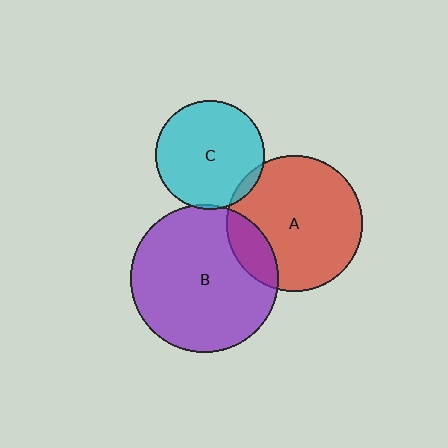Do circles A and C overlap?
Yes.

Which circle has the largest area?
Circle B (purple).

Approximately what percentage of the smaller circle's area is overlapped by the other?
Approximately 5%.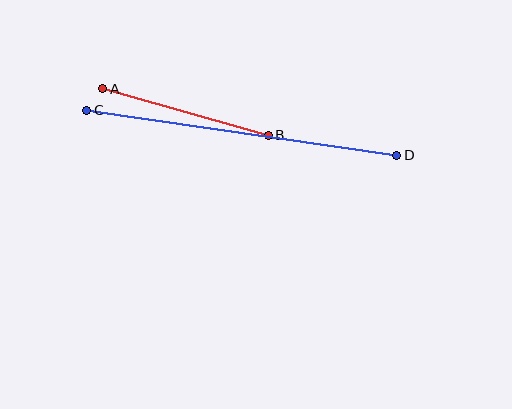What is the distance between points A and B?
The distance is approximately 172 pixels.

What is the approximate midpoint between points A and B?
The midpoint is at approximately (185, 112) pixels.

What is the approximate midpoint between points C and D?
The midpoint is at approximately (242, 133) pixels.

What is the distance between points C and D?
The distance is approximately 314 pixels.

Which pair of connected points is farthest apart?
Points C and D are farthest apart.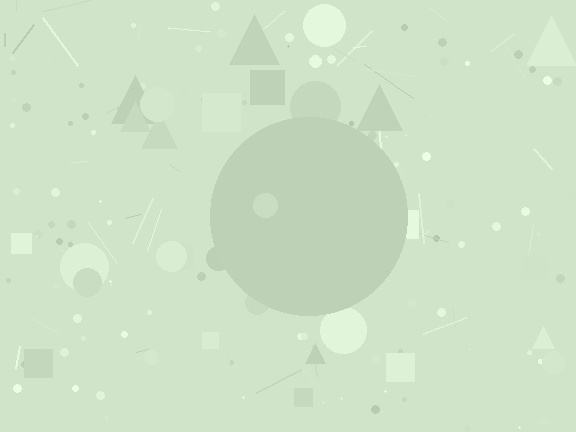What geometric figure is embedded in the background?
A circle is embedded in the background.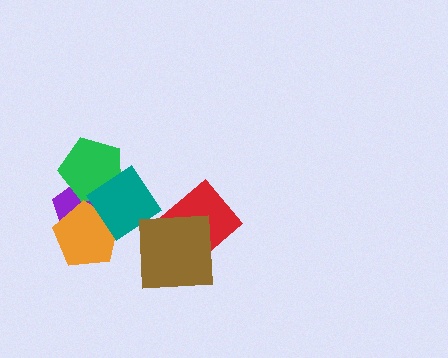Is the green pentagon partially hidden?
Yes, it is partially covered by another shape.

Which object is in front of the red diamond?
The brown square is in front of the red diamond.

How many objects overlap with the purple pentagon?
3 objects overlap with the purple pentagon.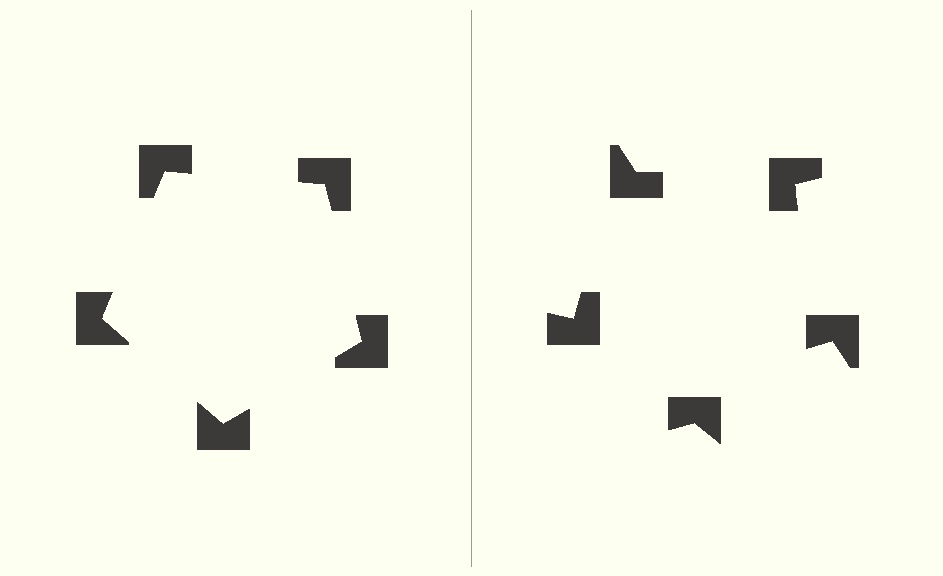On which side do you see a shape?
An illusory pentagon appears on the left side. On the right side the wedge cuts are rotated, so no coherent shape forms.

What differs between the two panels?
The notched squares are positioned identically on both sides; only the wedge orientations differ. On the left they align to a pentagon; on the right they are misaligned.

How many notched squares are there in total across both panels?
10 — 5 on each side.